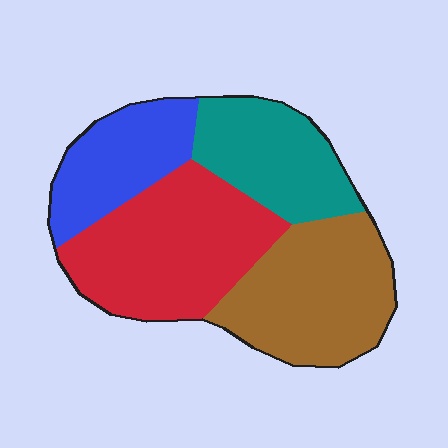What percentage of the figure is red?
Red covers about 35% of the figure.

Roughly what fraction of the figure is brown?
Brown covers 29% of the figure.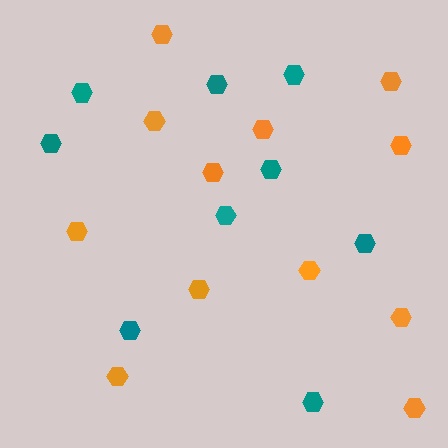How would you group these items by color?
There are 2 groups: one group of orange hexagons (12) and one group of teal hexagons (9).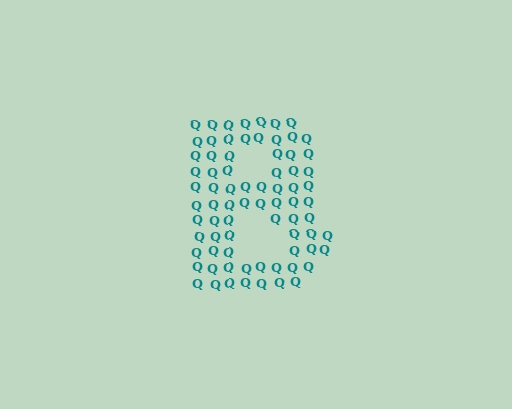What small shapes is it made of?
It is made of small letter Q's.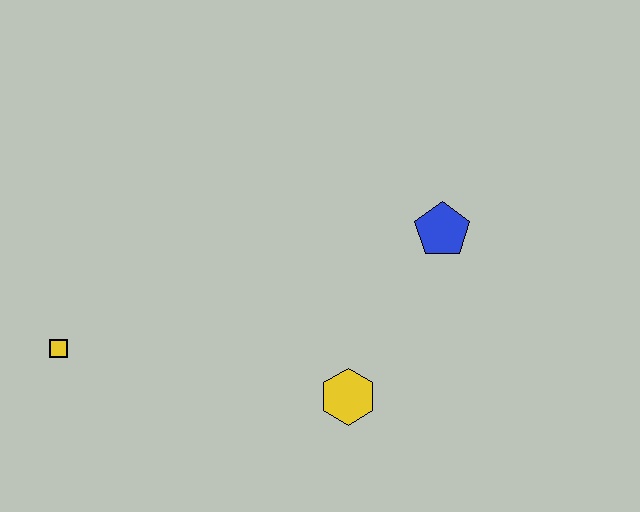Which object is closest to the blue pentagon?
The yellow hexagon is closest to the blue pentagon.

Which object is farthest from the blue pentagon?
The yellow square is farthest from the blue pentagon.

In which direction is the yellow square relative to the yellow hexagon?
The yellow square is to the left of the yellow hexagon.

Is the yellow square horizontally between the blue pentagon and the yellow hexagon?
No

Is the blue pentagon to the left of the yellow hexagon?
No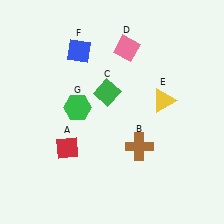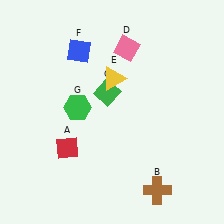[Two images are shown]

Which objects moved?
The objects that moved are: the brown cross (B), the yellow triangle (E).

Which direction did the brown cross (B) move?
The brown cross (B) moved down.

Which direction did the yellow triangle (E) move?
The yellow triangle (E) moved left.